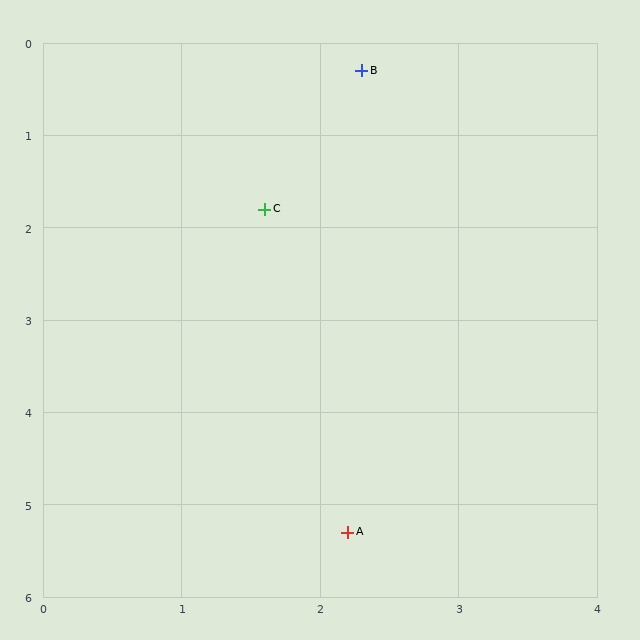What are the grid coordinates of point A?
Point A is at approximately (2.2, 5.3).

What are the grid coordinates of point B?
Point B is at approximately (2.3, 0.3).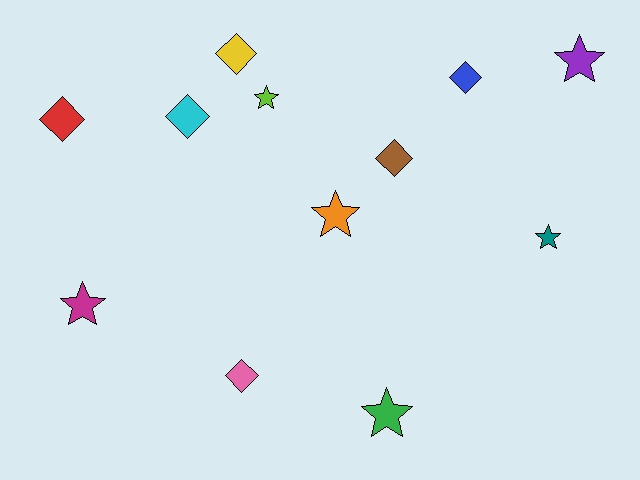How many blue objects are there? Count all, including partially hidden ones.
There is 1 blue object.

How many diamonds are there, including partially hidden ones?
There are 6 diamonds.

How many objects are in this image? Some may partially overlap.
There are 12 objects.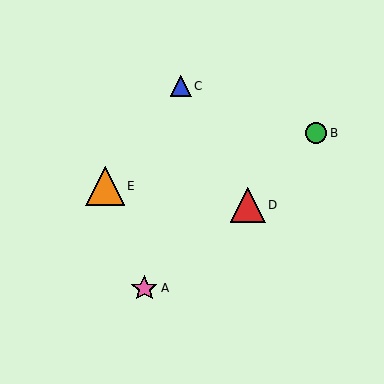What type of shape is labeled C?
Shape C is a blue triangle.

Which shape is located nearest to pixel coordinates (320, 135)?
The green circle (labeled B) at (316, 133) is nearest to that location.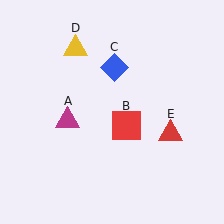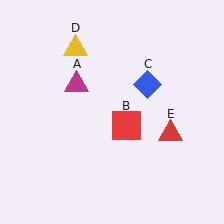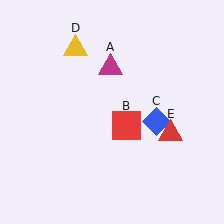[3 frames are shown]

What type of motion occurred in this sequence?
The magenta triangle (object A), blue diamond (object C) rotated clockwise around the center of the scene.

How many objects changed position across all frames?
2 objects changed position: magenta triangle (object A), blue diamond (object C).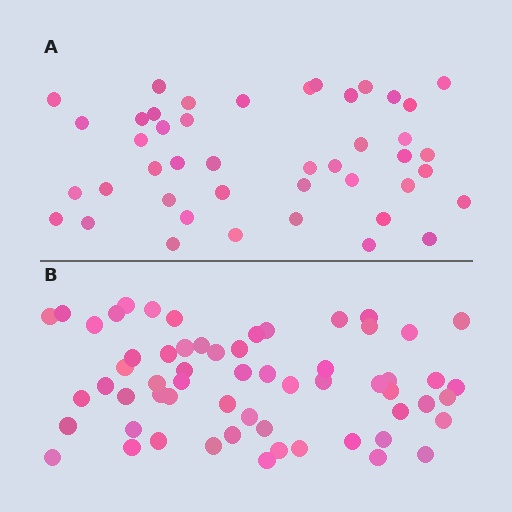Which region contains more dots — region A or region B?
Region B (the bottom region) has more dots.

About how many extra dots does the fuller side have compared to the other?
Region B has approximately 15 more dots than region A.